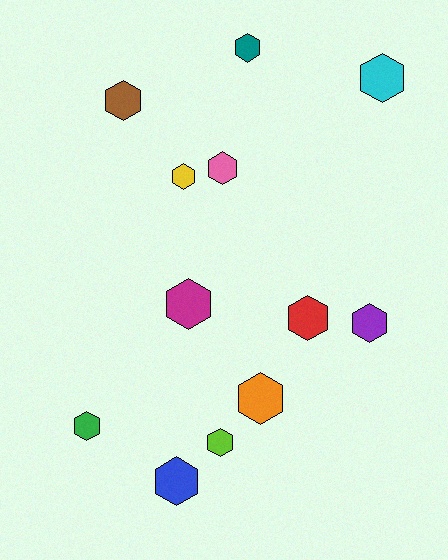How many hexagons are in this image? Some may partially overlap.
There are 12 hexagons.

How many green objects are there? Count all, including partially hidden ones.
There is 1 green object.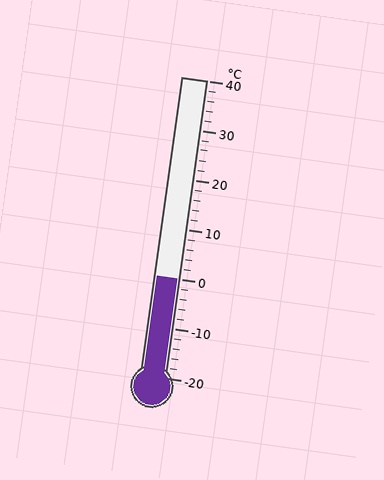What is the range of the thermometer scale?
The thermometer scale ranges from -20°C to 40°C.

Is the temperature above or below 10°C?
The temperature is below 10°C.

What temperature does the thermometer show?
The thermometer shows approximately 0°C.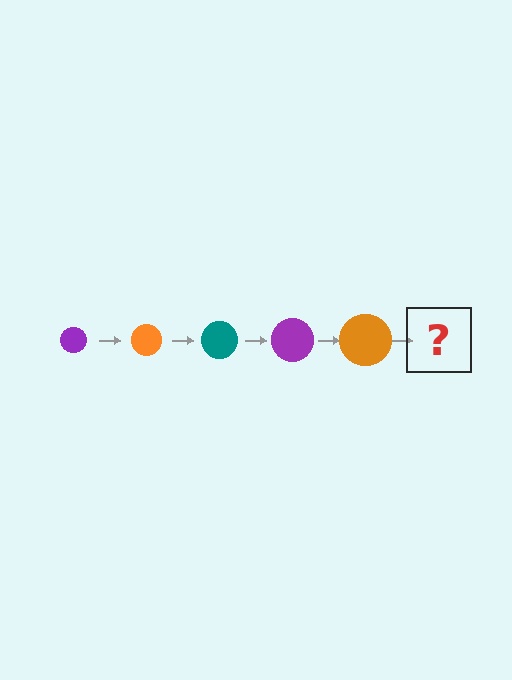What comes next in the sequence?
The next element should be a teal circle, larger than the previous one.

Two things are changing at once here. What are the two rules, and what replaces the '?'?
The two rules are that the circle grows larger each step and the color cycles through purple, orange, and teal. The '?' should be a teal circle, larger than the previous one.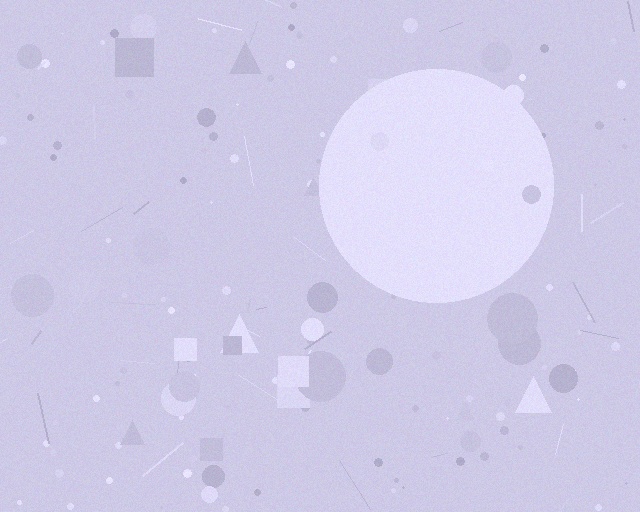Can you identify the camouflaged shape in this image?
The camouflaged shape is a circle.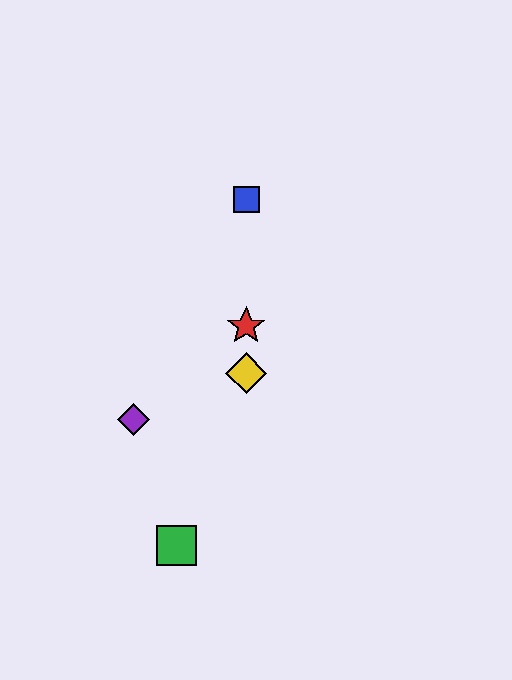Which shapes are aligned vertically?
The red star, the blue square, the yellow diamond are aligned vertically.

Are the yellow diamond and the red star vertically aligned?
Yes, both are at x≈246.